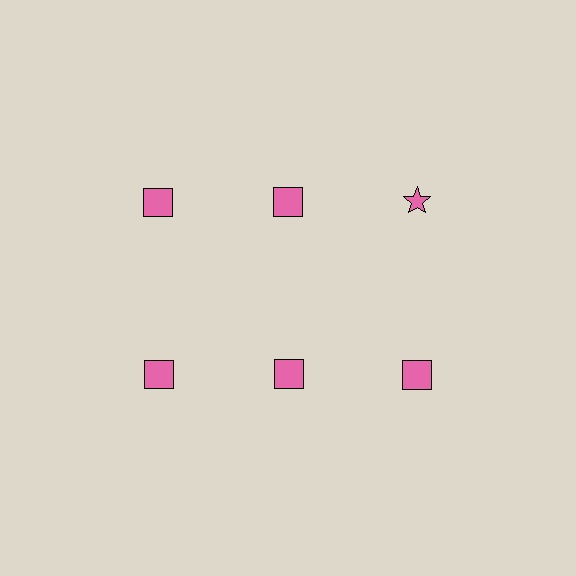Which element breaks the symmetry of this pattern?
The pink star in the top row, center column breaks the symmetry. All other shapes are pink squares.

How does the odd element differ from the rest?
It has a different shape: star instead of square.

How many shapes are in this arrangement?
There are 6 shapes arranged in a grid pattern.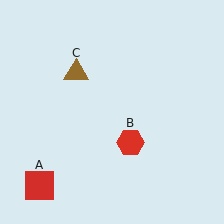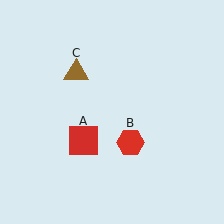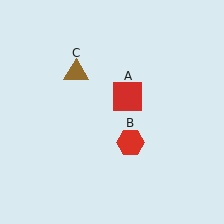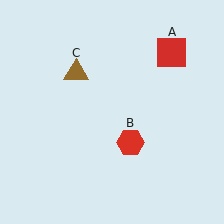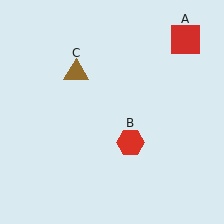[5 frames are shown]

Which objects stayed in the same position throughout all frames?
Red hexagon (object B) and brown triangle (object C) remained stationary.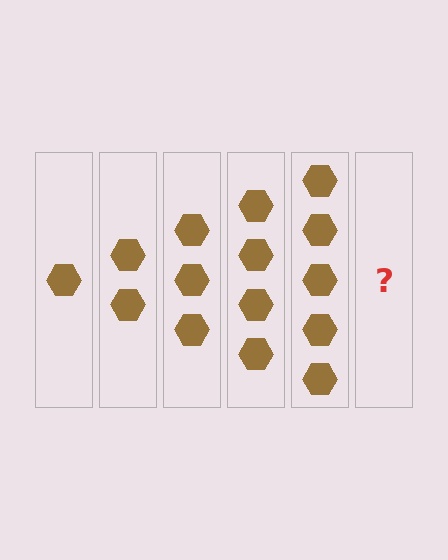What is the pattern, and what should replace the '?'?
The pattern is that each step adds one more hexagon. The '?' should be 6 hexagons.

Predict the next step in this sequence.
The next step is 6 hexagons.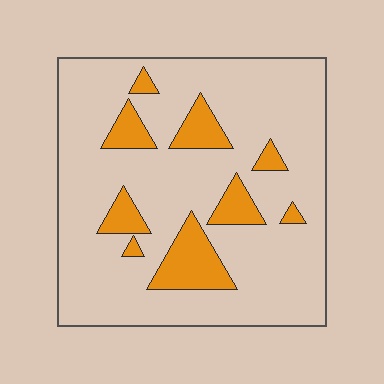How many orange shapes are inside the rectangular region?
9.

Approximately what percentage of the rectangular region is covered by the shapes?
Approximately 15%.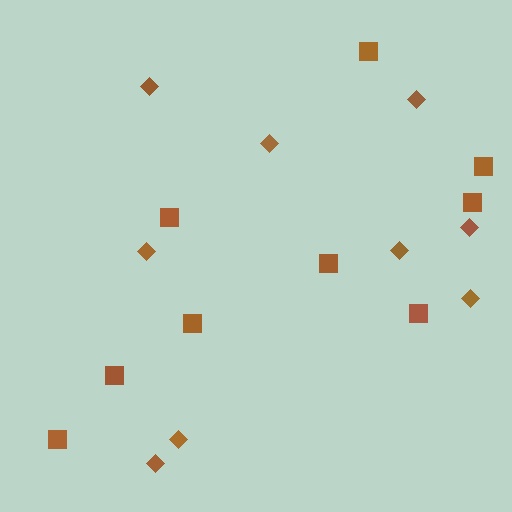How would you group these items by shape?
There are 2 groups: one group of squares (9) and one group of diamonds (9).